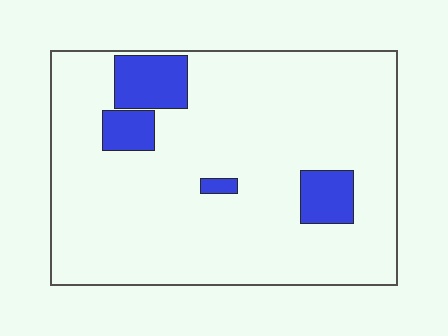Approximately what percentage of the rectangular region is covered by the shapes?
Approximately 10%.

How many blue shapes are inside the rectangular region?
4.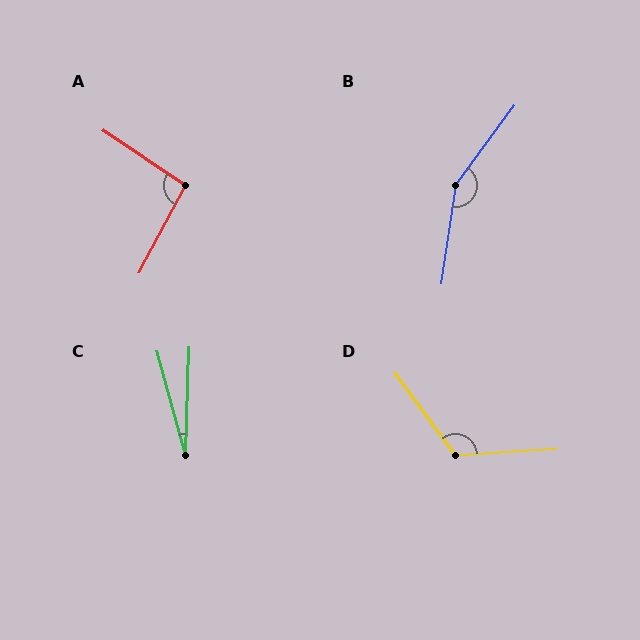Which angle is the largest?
B, at approximately 152 degrees.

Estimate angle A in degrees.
Approximately 96 degrees.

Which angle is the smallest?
C, at approximately 17 degrees.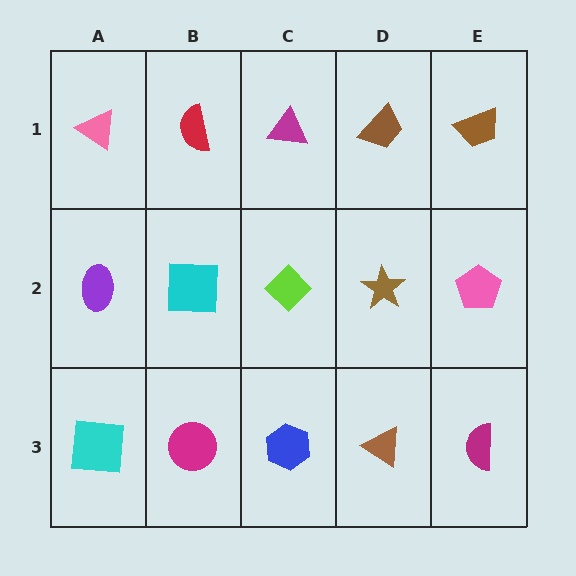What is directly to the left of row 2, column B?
A purple ellipse.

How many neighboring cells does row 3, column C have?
3.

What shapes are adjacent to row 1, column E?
A pink pentagon (row 2, column E), a brown trapezoid (row 1, column D).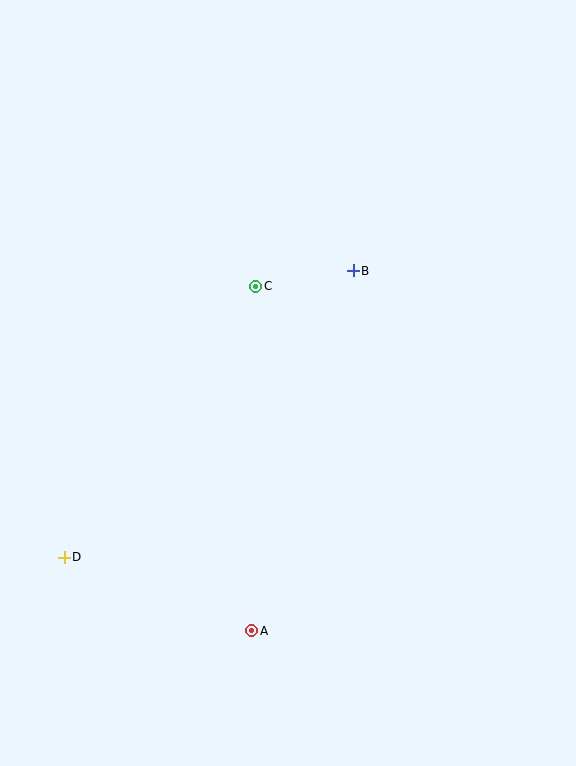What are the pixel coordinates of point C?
Point C is at (256, 286).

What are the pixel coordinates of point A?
Point A is at (252, 631).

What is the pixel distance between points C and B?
The distance between C and B is 99 pixels.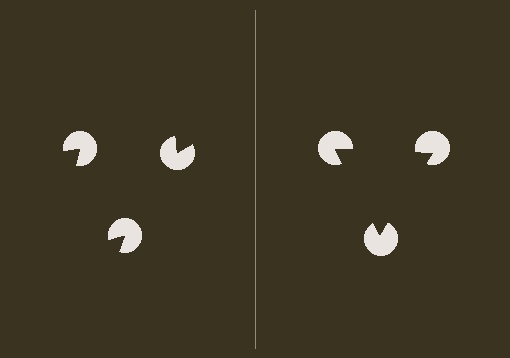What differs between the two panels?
The pac-man discs are positioned identically on both sides; only the wedge orientations differ. On the right they align to a triangle; on the left they are misaligned.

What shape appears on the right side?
An illusory triangle.